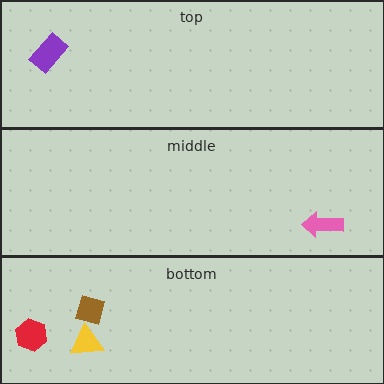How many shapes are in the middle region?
1.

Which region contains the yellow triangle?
The bottom region.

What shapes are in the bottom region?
The brown diamond, the red hexagon, the yellow triangle.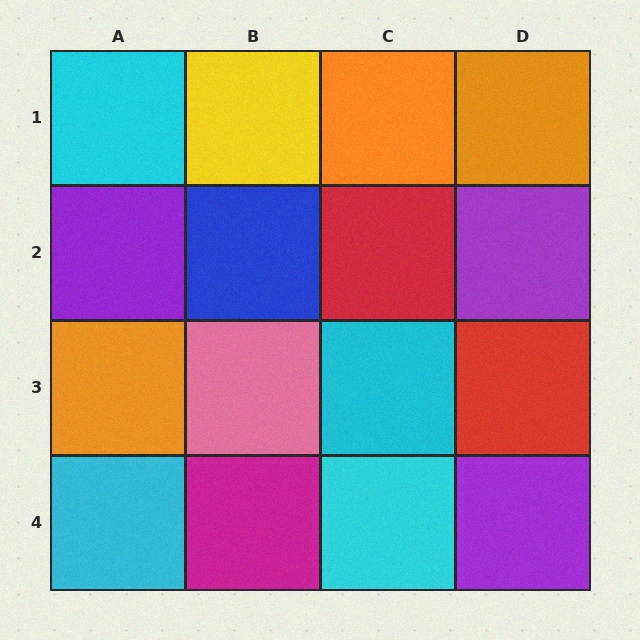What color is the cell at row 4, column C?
Cyan.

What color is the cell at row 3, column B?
Pink.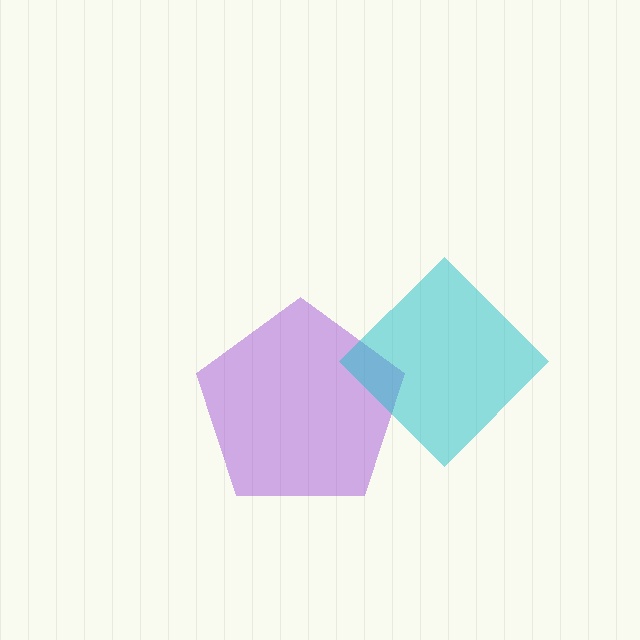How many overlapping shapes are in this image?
There are 2 overlapping shapes in the image.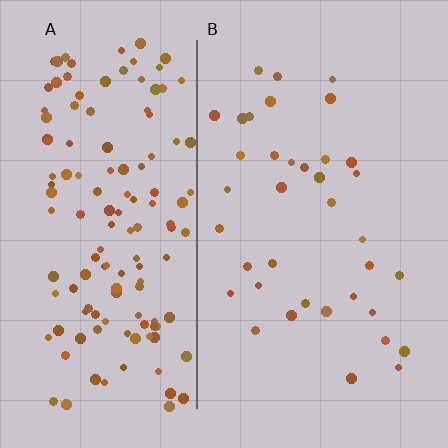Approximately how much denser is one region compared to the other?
Approximately 3.7× — region A over region B.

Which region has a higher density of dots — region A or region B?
A (the left).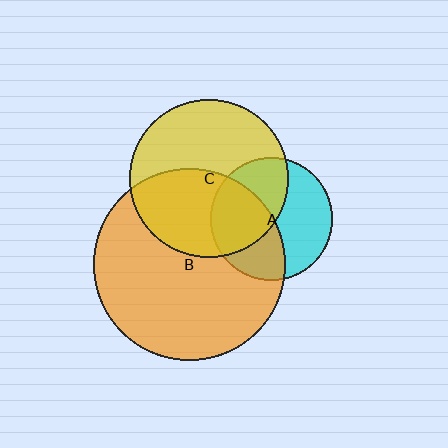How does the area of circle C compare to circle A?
Approximately 1.7 times.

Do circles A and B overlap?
Yes.